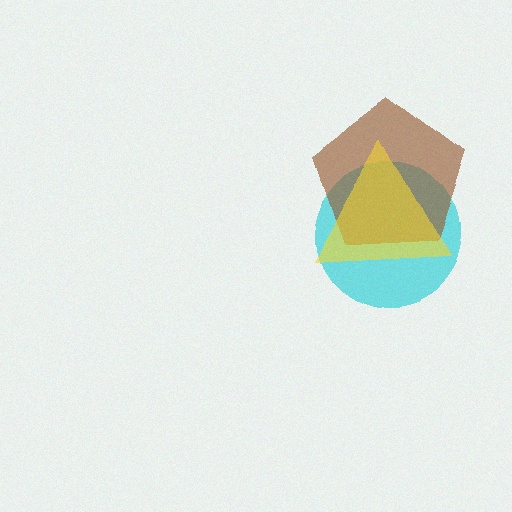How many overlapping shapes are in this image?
There are 3 overlapping shapes in the image.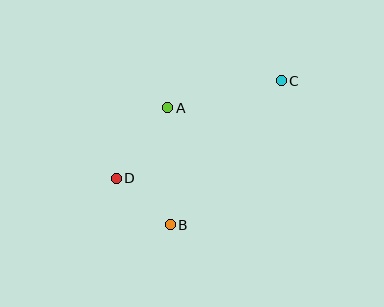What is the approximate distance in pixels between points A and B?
The distance between A and B is approximately 117 pixels.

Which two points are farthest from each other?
Points C and D are farthest from each other.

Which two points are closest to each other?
Points B and D are closest to each other.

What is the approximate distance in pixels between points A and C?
The distance between A and C is approximately 117 pixels.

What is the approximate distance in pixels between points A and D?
The distance between A and D is approximately 87 pixels.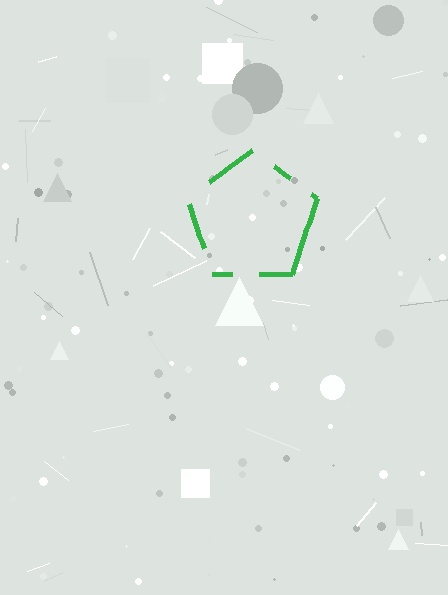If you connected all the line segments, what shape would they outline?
They would outline a pentagon.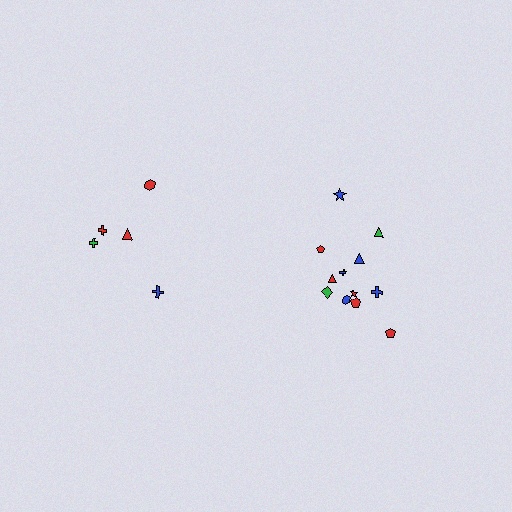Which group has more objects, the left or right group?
The right group.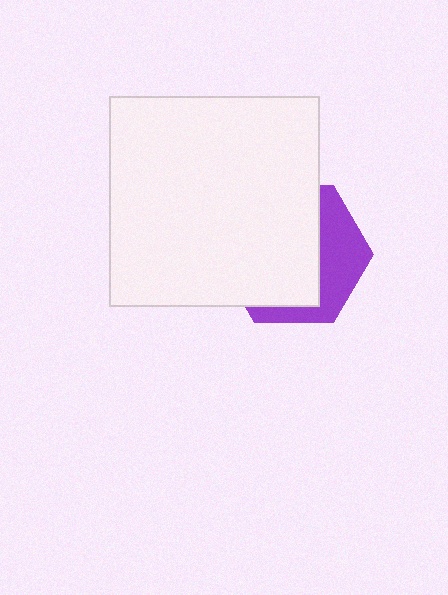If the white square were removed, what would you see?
You would see the complete purple hexagon.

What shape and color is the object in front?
The object in front is a white square.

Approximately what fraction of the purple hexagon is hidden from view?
Roughly 65% of the purple hexagon is hidden behind the white square.